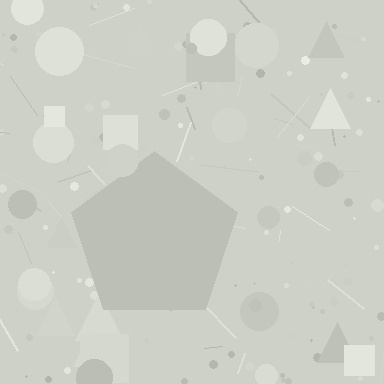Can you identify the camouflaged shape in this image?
The camouflaged shape is a pentagon.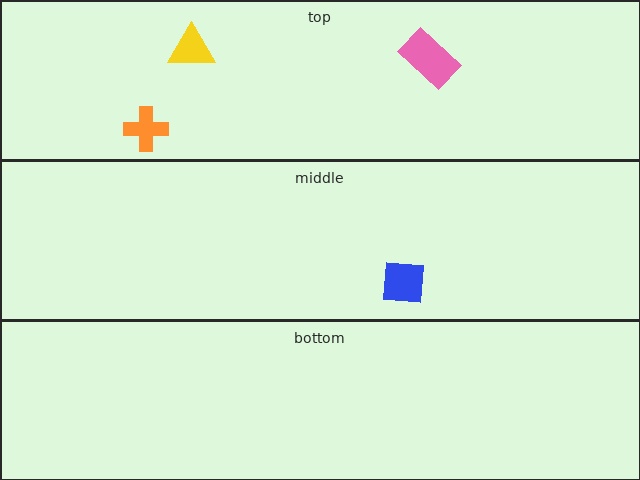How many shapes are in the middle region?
1.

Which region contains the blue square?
The middle region.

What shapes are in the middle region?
The blue square.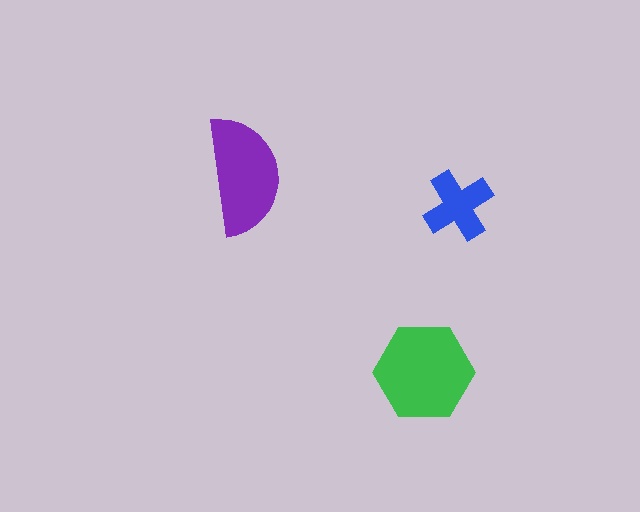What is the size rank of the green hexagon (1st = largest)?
1st.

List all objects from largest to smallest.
The green hexagon, the purple semicircle, the blue cross.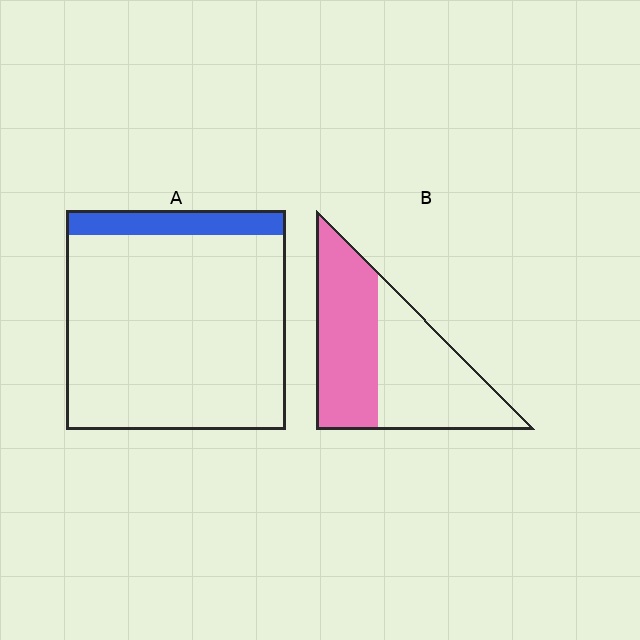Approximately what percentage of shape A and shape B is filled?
A is approximately 10% and B is approximately 50%.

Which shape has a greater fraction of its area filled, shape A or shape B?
Shape B.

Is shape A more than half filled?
No.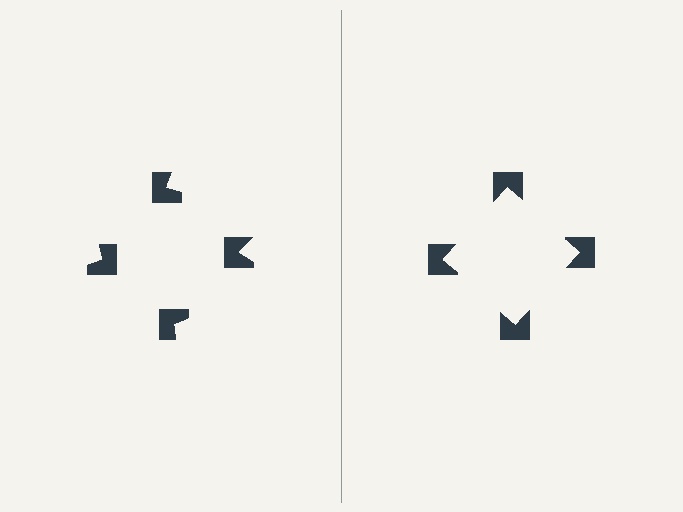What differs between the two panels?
The notched squares are positioned identically on both sides; only the wedge orientations differ. On the right they align to a square; on the left they are misaligned.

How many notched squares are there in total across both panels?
8 — 4 on each side.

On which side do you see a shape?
An illusory square appears on the right side. On the left side the wedge cuts are rotated, so no coherent shape forms.